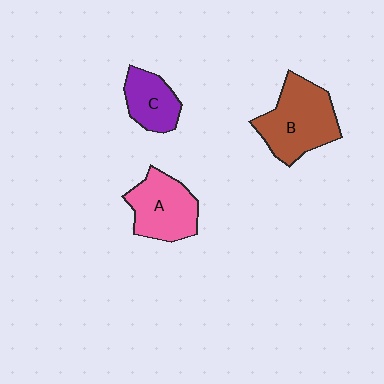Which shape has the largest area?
Shape B (brown).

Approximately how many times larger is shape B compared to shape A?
Approximately 1.2 times.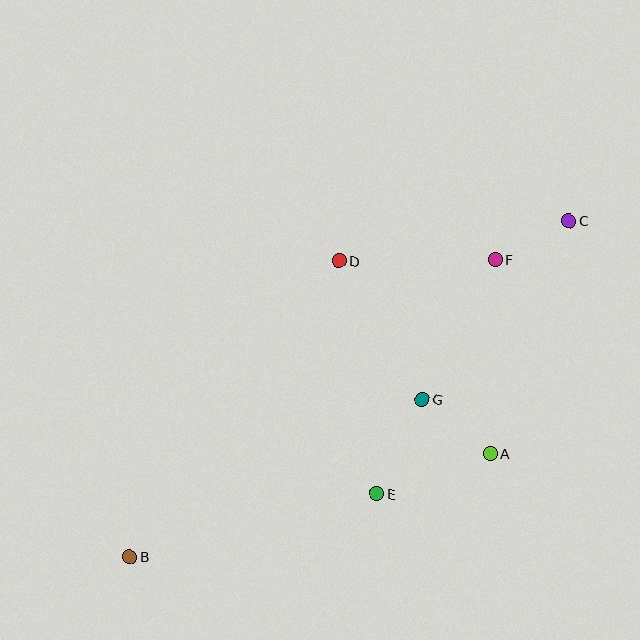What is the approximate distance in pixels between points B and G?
The distance between B and G is approximately 332 pixels.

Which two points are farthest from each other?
Points B and C are farthest from each other.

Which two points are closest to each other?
Points C and F are closest to each other.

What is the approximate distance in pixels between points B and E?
The distance between B and E is approximately 255 pixels.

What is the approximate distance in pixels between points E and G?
The distance between E and G is approximately 105 pixels.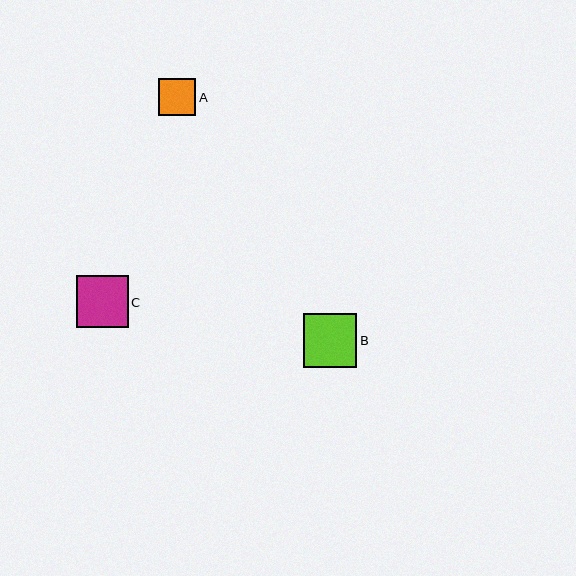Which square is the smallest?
Square A is the smallest with a size of approximately 37 pixels.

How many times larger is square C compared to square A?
Square C is approximately 1.4 times the size of square A.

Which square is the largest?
Square B is the largest with a size of approximately 54 pixels.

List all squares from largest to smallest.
From largest to smallest: B, C, A.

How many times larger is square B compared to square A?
Square B is approximately 1.5 times the size of square A.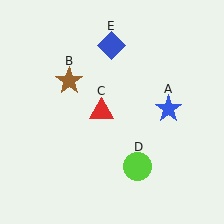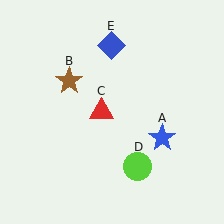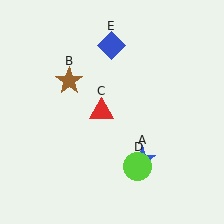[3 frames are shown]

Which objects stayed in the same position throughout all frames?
Brown star (object B) and red triangle (object C) and lime circle (object D) and blue diamond (object E) remained stationary.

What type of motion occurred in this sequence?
The blue star (object A) rotated clockwise around the center of the scene.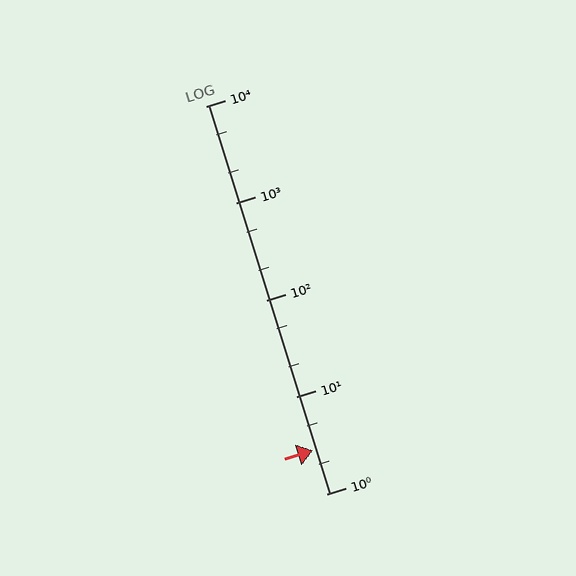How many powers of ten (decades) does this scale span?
The scale spans 4 decades, from 1 to 10000.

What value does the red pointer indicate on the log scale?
The pointer indicates approximately 2.8.